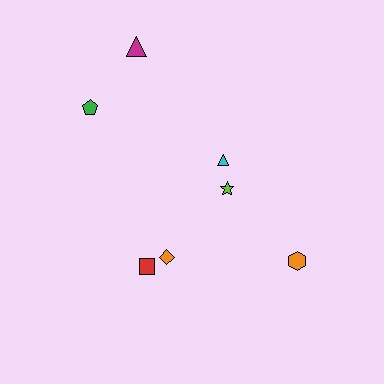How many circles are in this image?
There are no circles.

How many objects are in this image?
There are 7 objects.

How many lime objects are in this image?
There is 1 lime object.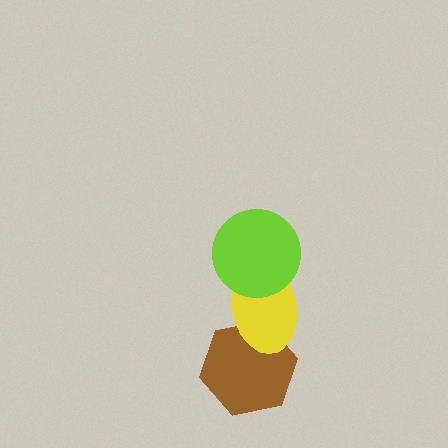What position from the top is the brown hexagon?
The brown hexagon is 3rd from the top.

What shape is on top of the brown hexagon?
The yellow ellipse is on top of the brown hexagon.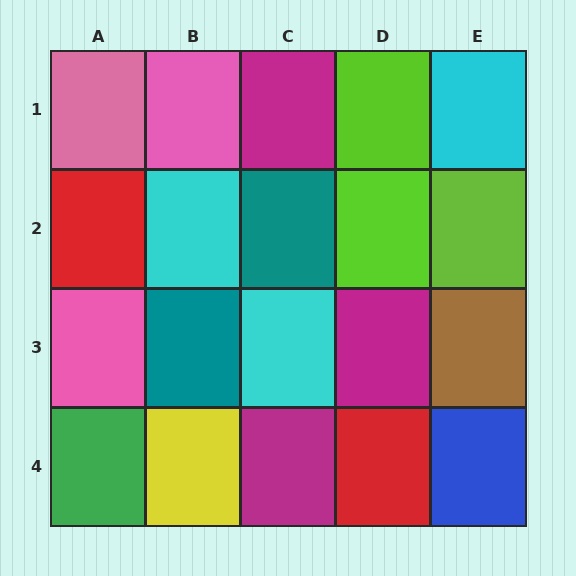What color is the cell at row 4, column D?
Red.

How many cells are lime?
3 cells are lime.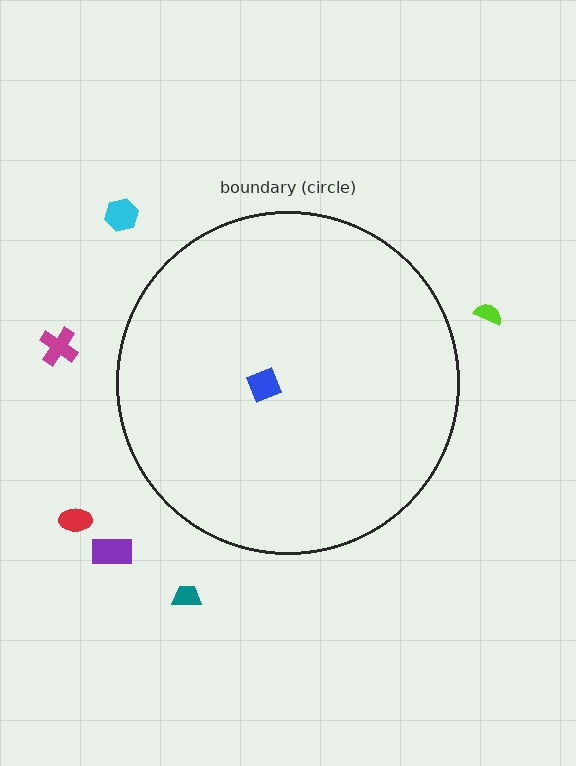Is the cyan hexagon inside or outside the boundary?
Outside.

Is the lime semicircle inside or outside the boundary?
Outside.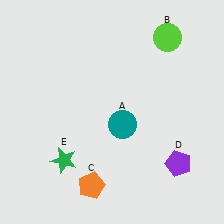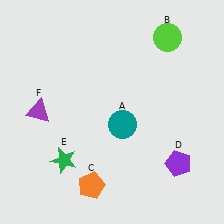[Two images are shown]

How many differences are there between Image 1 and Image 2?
There is 1 difference between the two images.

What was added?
A purple triangle (F) was added in Image 2.